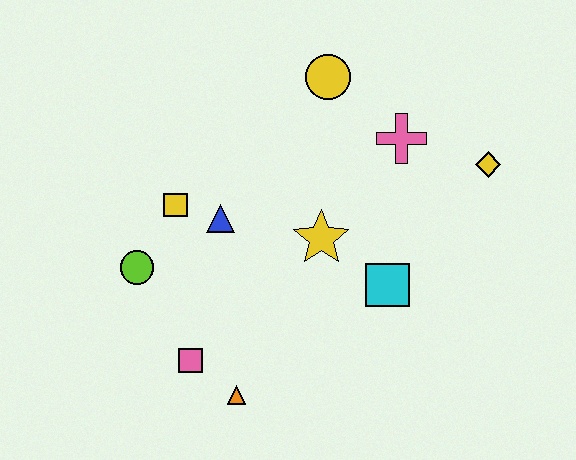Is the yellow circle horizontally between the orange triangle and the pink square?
No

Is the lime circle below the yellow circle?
Yes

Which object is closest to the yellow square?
The blue triangle is closest to the yellow square.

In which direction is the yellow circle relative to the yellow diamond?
The yellow circle is to the left of the yellow diamond.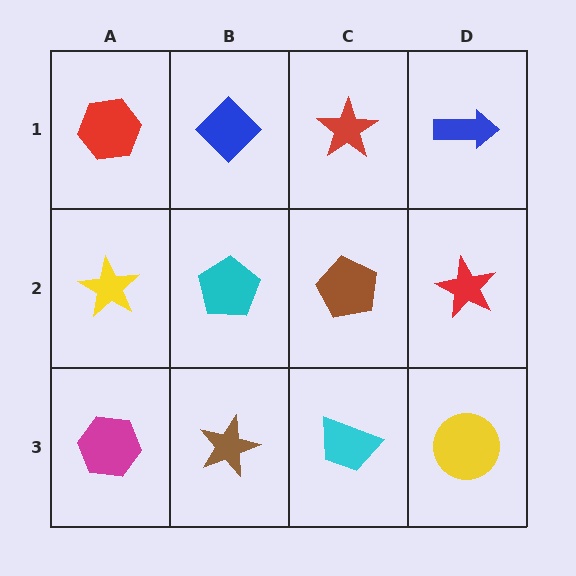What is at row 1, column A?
A red hexagon.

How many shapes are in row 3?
4 shapes.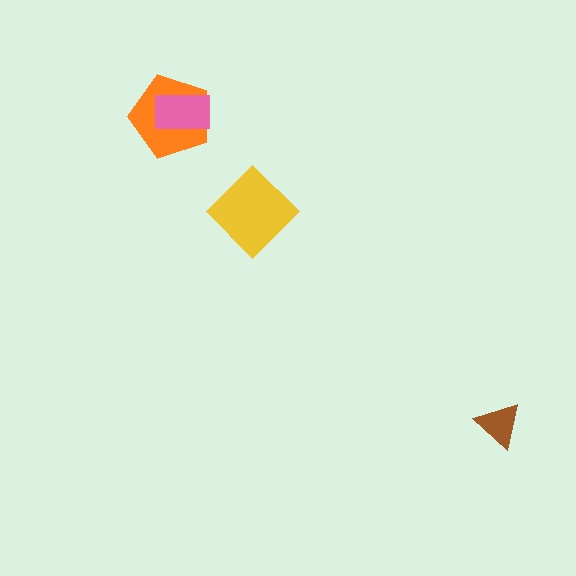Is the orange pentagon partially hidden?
Yes, it is partially covered by another shape.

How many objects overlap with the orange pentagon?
1 object overlaps with the orange pentagon.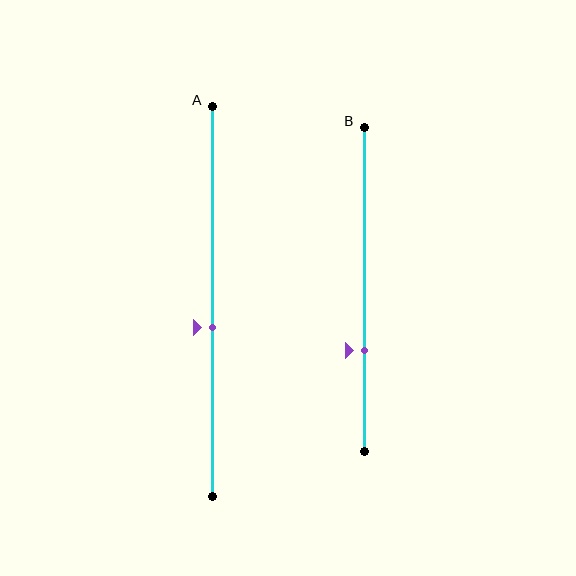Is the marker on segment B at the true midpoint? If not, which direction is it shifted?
No, the marker on segment B is shifted downward by about 19% of the segment length.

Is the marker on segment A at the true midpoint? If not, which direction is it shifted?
No, the marker on segment A is shifted downward by about 7% of the segment length.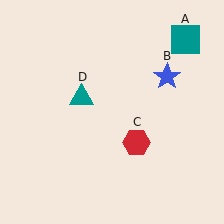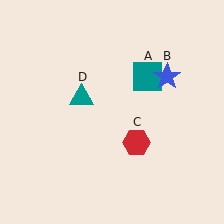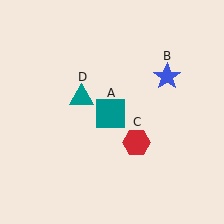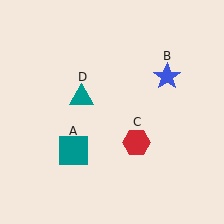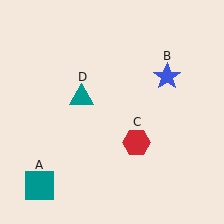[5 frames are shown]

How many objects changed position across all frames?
1 object changed position: teal square (object A).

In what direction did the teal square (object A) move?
The teal square (object A) moved down and to the left.